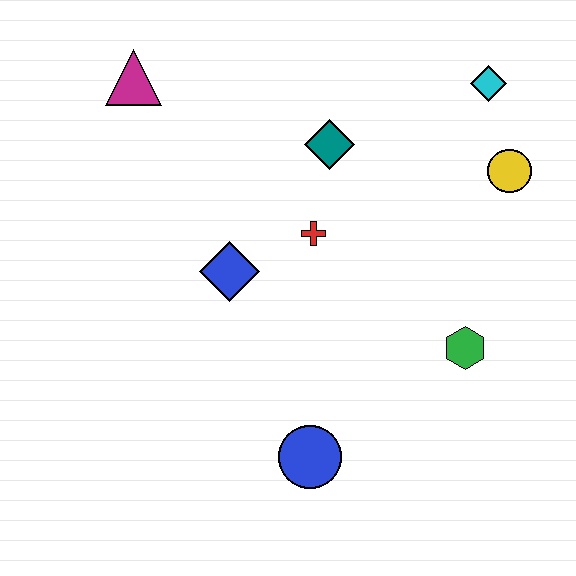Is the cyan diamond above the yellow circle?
Yes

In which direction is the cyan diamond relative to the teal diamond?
The cyan diamond is to the right of the teal diamond.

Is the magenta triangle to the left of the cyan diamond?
Yes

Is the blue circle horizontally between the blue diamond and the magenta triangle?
No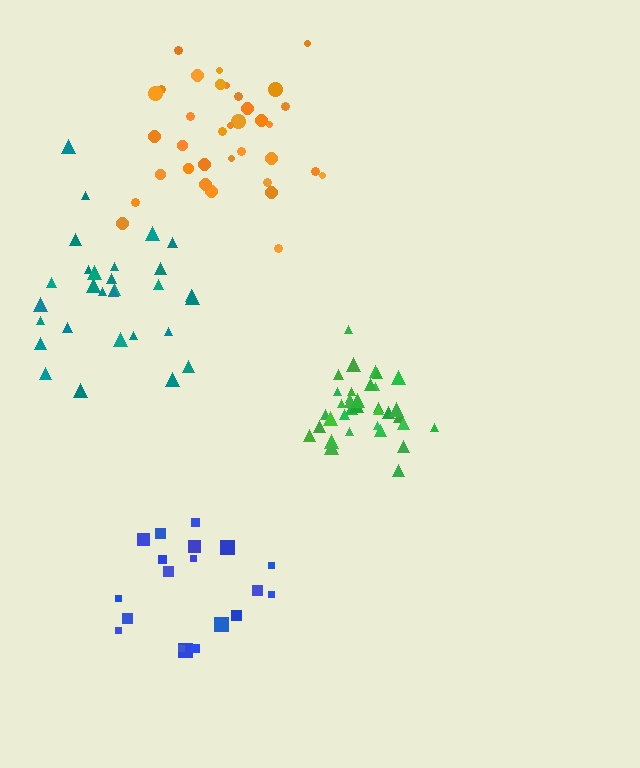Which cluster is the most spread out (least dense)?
Blue.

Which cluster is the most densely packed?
Green.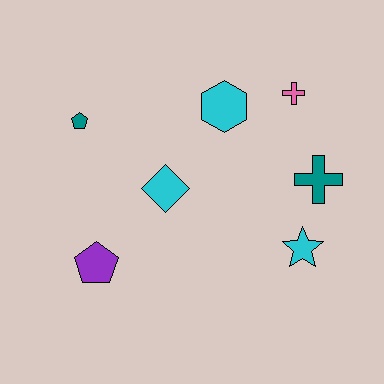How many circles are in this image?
There are no circles.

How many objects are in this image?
There are 7 objects.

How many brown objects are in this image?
There are no brown objects.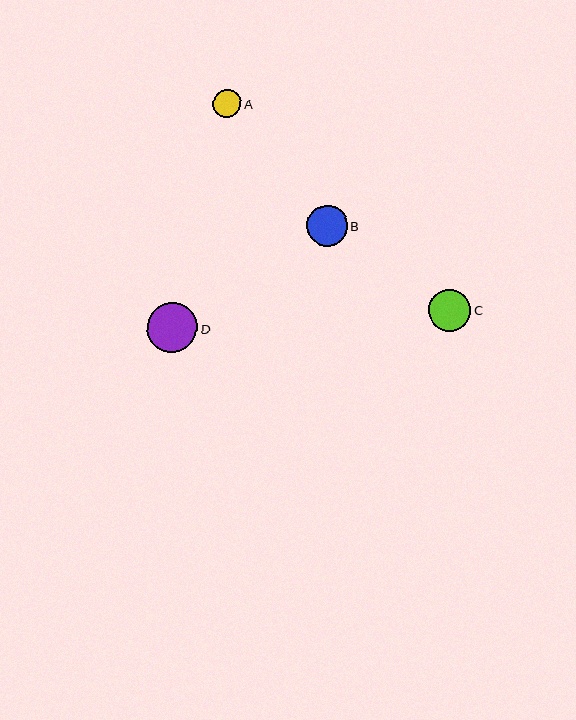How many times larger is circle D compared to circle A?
Circle D is approximately 1.8 times the size of circle A.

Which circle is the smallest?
Circle A is the smallest with a size of approximately 28 pixels.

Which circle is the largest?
Circle D is the largest with a size of approximately 51 pixels.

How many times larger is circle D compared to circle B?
Circle D is approximately 1.2 times the size of circle B.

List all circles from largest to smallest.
From largest to smallest: D, C, B, A.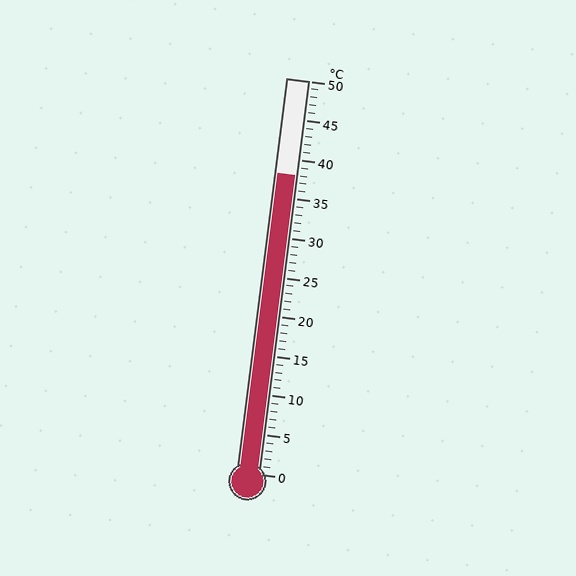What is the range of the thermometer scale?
The thermometer scale ranges from 0°C to 50°C.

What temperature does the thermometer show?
The thermometer shows approximately 38°C.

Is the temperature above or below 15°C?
The temperature is above 15°C.